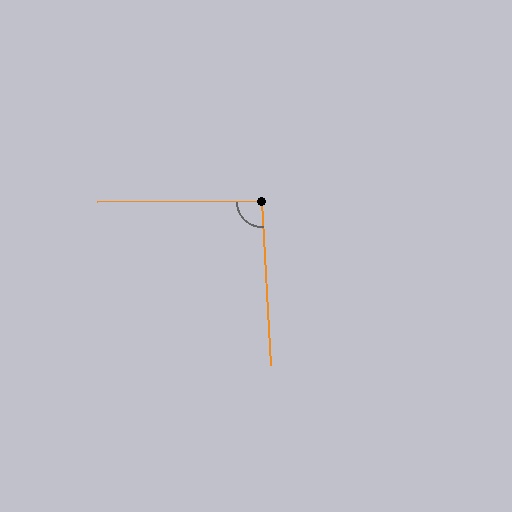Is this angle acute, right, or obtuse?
It is approximately a right angle.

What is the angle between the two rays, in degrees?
Approximately 93 degrees.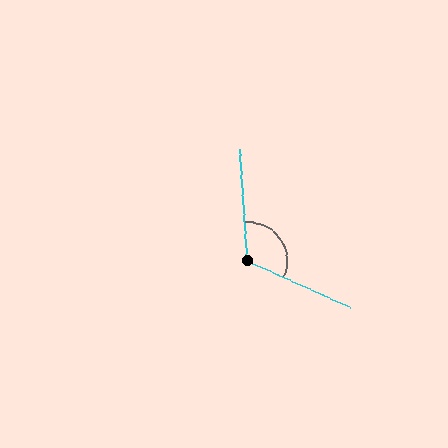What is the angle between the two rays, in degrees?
Approximately 118 degrees.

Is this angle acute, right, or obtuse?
It is obtuse.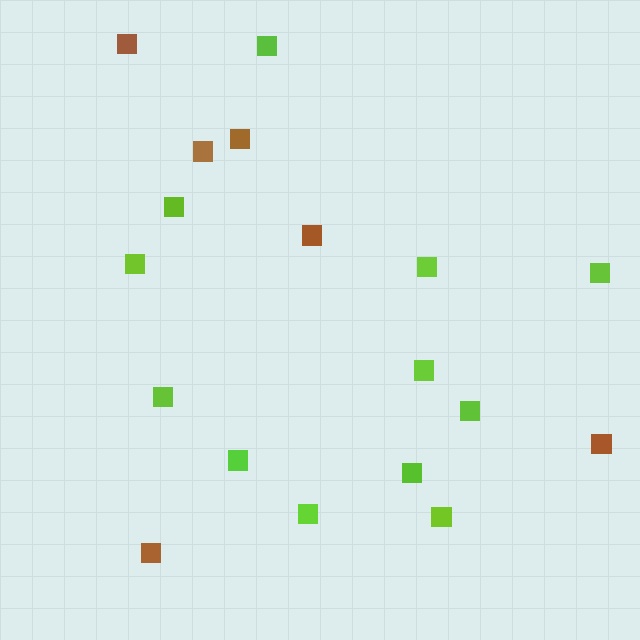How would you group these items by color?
There are 2 groups: one group of brown squares (6) and one group of lime squares (12).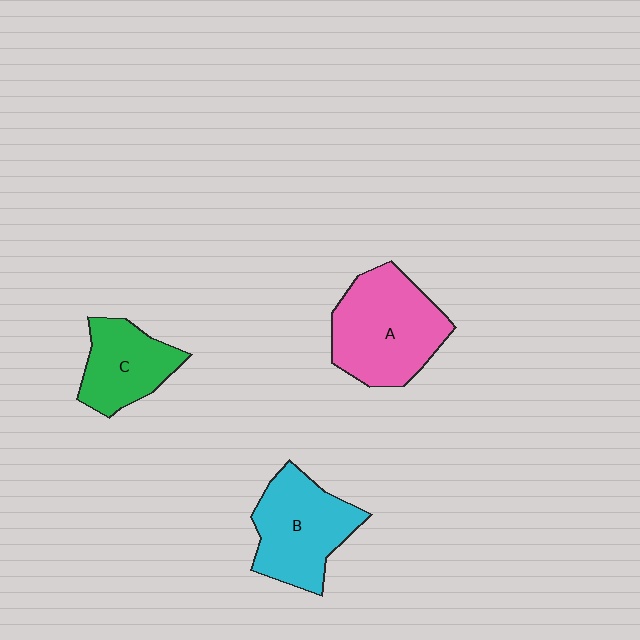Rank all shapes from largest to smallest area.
From largest to smallest: A (pink), B (cyan), C (green).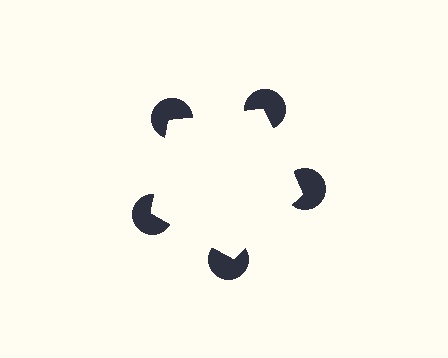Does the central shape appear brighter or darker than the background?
It typically appears slightly brighter than the background, even though no actual brightness change is drawn.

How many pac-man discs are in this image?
There are 5 — one at each vertex of the illusory pentagon.